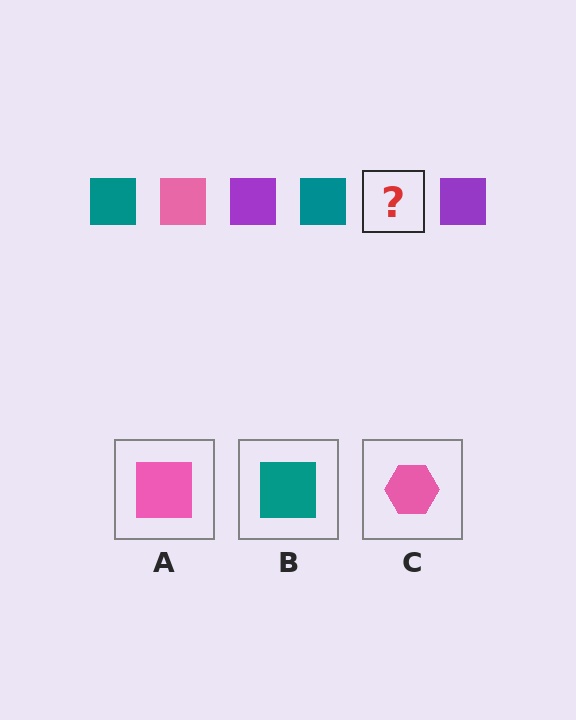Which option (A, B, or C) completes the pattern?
A.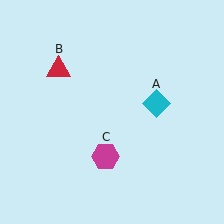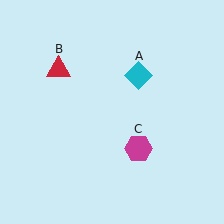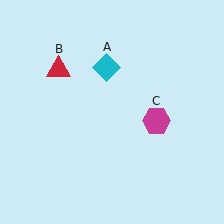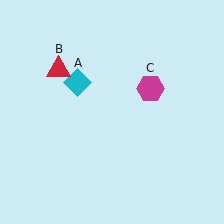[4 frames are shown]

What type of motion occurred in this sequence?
The cyan diamond (object A), magenta hexagon (object C) rotated counterclockwise around the center of the scene.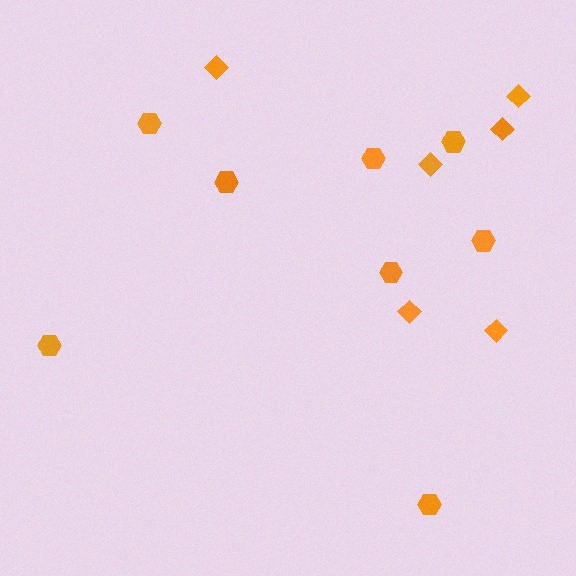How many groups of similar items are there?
There are 2 groups: one group of hexagons (8) and one group of diamonds (6).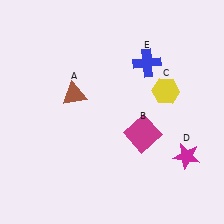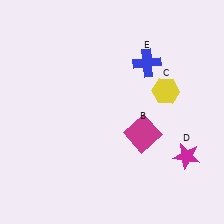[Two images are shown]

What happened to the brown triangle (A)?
The brown triangle (A) was removed in Image 2. It was in the top-left area of Image 1.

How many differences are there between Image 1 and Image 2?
There is 1 difference between the two images.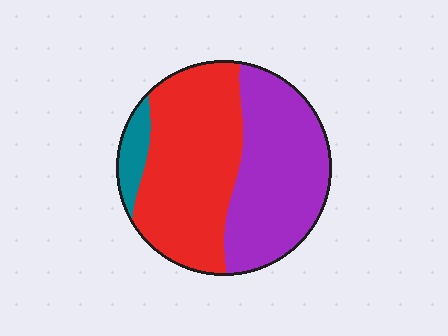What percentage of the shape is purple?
Purple takes up about two fifths (2/5) of the shape.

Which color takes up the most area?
Red, at roughly 50%.